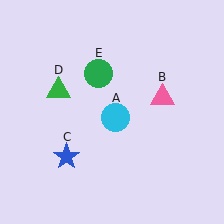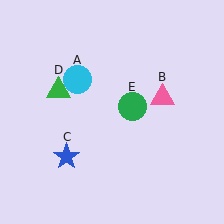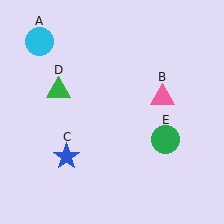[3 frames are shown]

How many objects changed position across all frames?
2 objects changed position: cyan circle (object A), green circle (object E).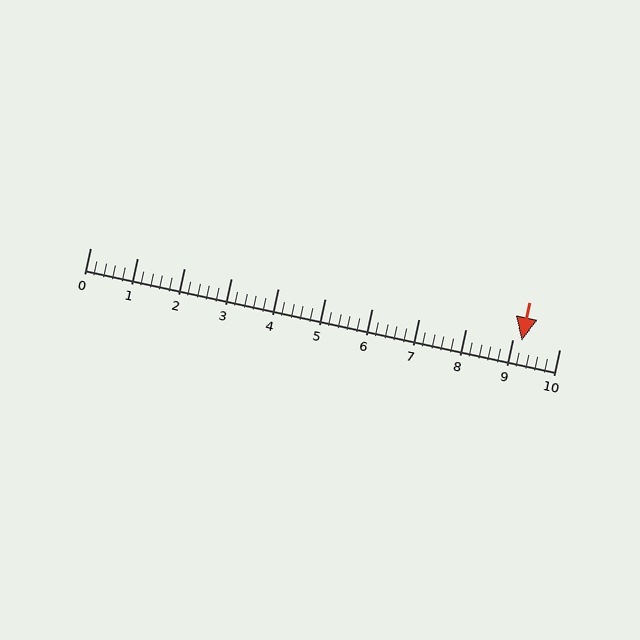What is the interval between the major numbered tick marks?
The major tick marks are spaced 1 units apart.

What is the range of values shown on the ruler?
The ruler shows values from 0 to 10.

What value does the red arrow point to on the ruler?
The red arrow points to approximately 9.2.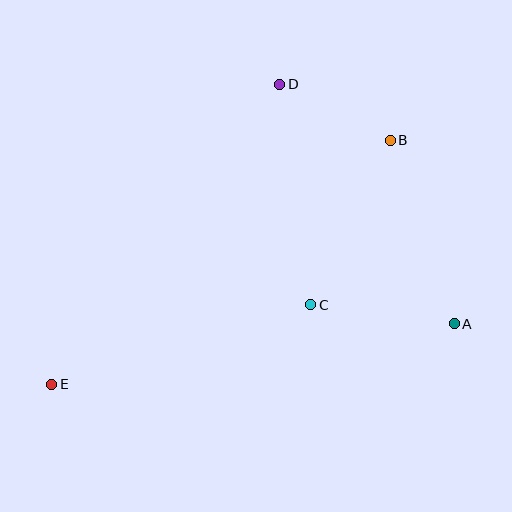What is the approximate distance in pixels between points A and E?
The distance between A and E is approximately 408 pixels.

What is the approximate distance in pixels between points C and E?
The distance between C and E is approximately 271 pixels.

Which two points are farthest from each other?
Points B and E are farthest from each other.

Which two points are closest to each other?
Points B and D are closest to each other.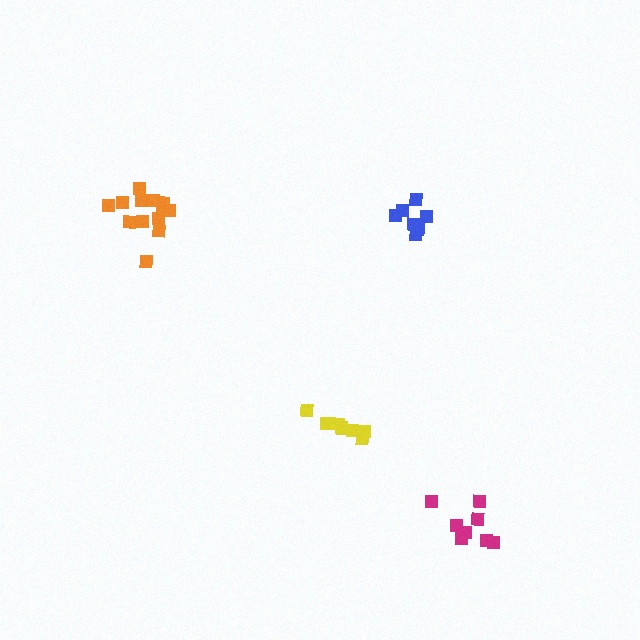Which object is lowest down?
The magenta cluster is bottommost.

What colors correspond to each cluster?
The clusters are colored: yellow, magenta, blue, orange.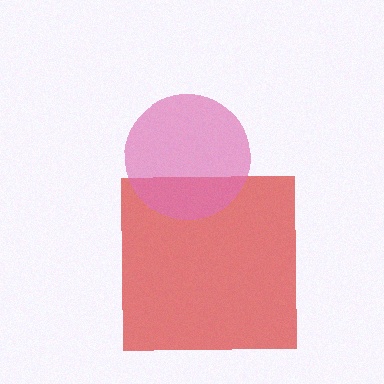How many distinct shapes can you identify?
There are 2 distinct shapes: a red square, a pink circle.